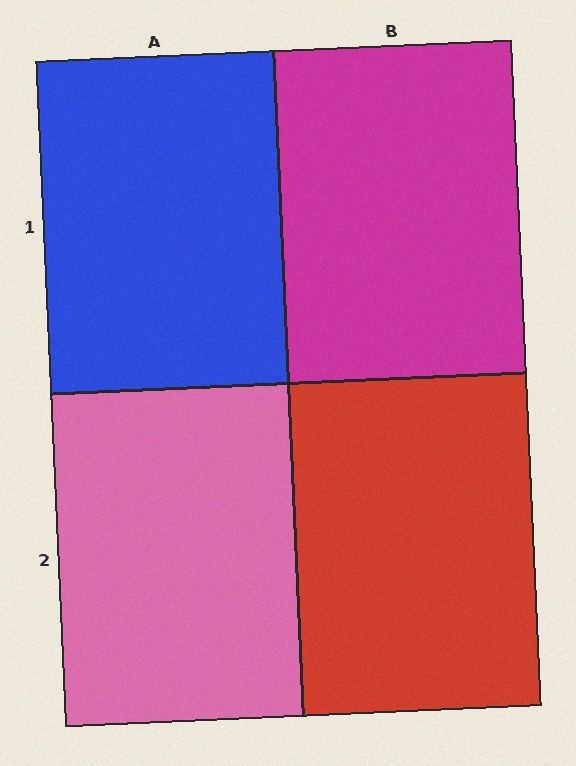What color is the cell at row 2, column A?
Pink.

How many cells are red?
1 cell is red.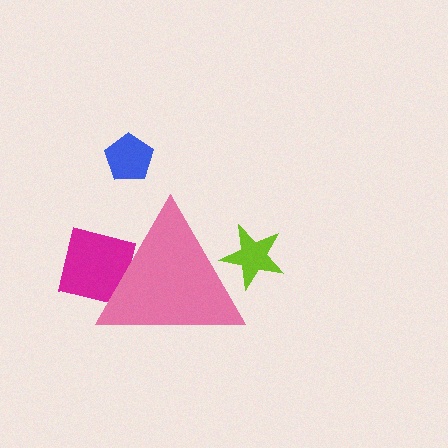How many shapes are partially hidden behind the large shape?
2 shapes are partially hidden.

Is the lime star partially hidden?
Yes, the lime star is partially hidden behind the pink triangle.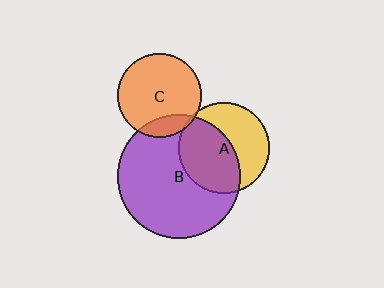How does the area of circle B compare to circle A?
Approximately 1.8 times.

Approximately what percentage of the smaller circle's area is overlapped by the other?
Approximately 15%.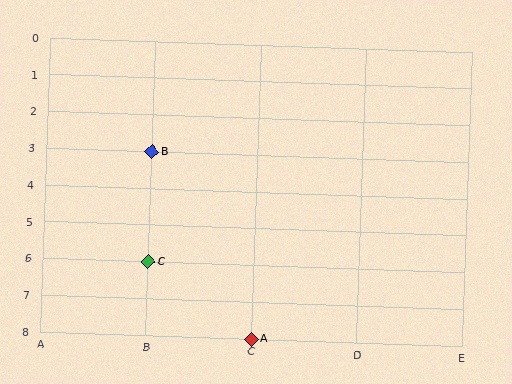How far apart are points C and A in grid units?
Points C and A are 1 column and 2 rows apart (about 2.2 grid units diagonally).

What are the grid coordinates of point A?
Point A is at grid coordinates (C, 8).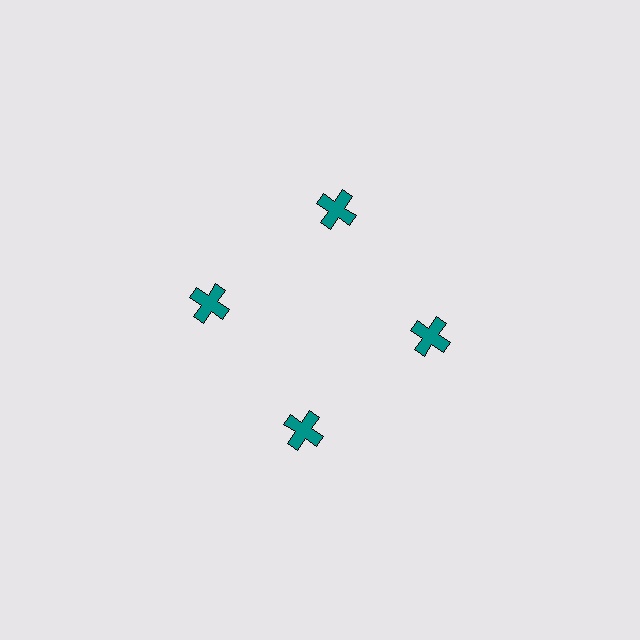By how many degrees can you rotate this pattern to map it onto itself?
The pattern maps onto itself every 90 degrees of rotation.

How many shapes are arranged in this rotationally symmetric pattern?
There are 4 shapes, arranged in 4 groups of 1.